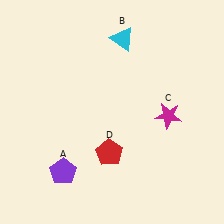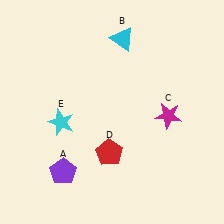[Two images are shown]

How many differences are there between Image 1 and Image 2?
There is 1 difference between the two images.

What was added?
A cyan star (E) was added in Image 2.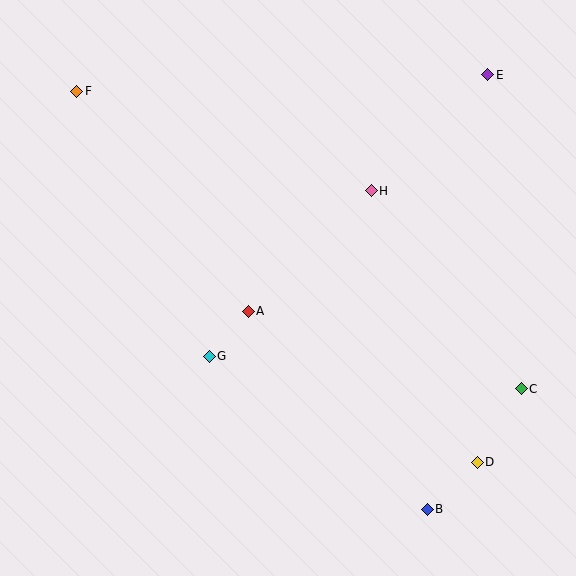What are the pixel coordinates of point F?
Point F is at (77, 91).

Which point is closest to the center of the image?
Point A at (248, 311) is closest to the center.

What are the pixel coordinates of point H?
Point H is at (371, 191).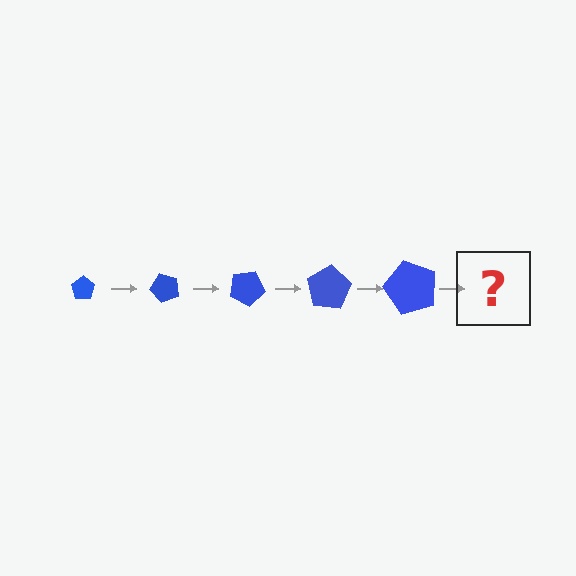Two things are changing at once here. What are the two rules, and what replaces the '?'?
The two rules are that the pentagon grows larger each step and it rotates 50 degrees each step. The '?' should be a pentagon, larger than the previous one and rotated 250 degrees from the start.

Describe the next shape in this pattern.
It should be a pentagon, larger than the previous one and rotated 250 degrees from the start.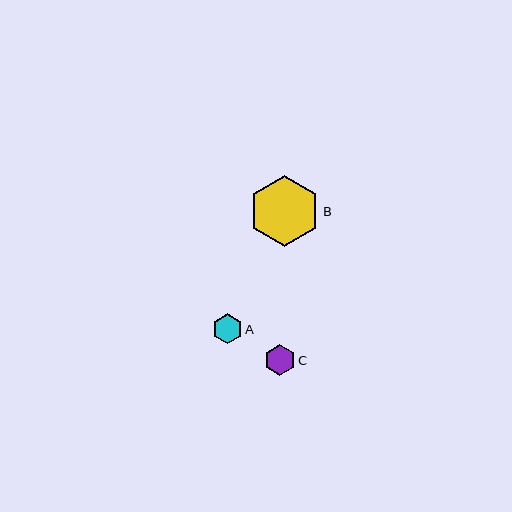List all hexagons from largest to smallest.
From largest to smallest: B, C, A.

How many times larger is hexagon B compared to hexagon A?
Hexagon B is approximately 2.4 times the size of hexagon A.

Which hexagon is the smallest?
Hexagon A is the smallest with a size of approximately 30 pixels.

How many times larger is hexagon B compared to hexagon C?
Hexagon B is approximately 2.3 times the size of hexagon C.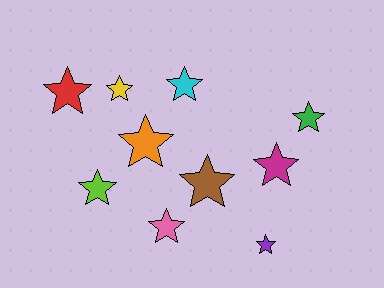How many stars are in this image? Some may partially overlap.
There are 10 stars.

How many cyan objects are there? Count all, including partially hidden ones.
There is 1 cyan object.